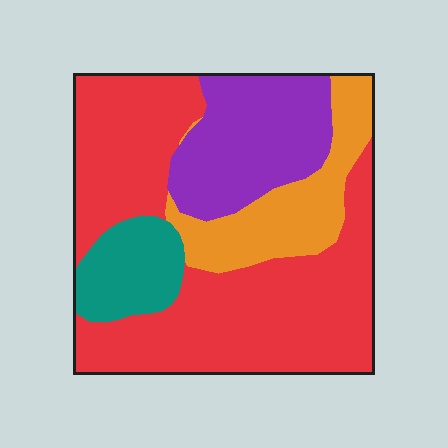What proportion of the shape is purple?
Purple covers roughly 20% of the shape.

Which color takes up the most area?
Red, at roughly 55%.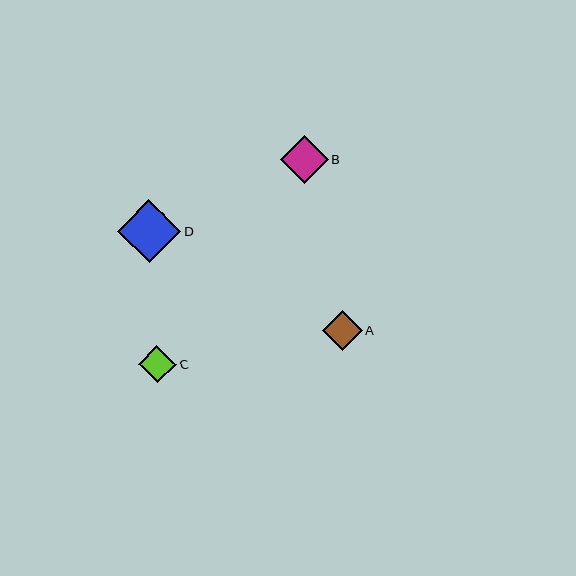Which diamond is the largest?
Diamond D is the largest with a size of approximately 63 pixels.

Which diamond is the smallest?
Diamond C is the smallest with a size of approximately 37 pixels.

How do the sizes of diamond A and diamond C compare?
Diamond A and diamond C are approximately the same size.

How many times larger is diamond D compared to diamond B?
Diamond D is approximately 1.3 times the size of diamond B.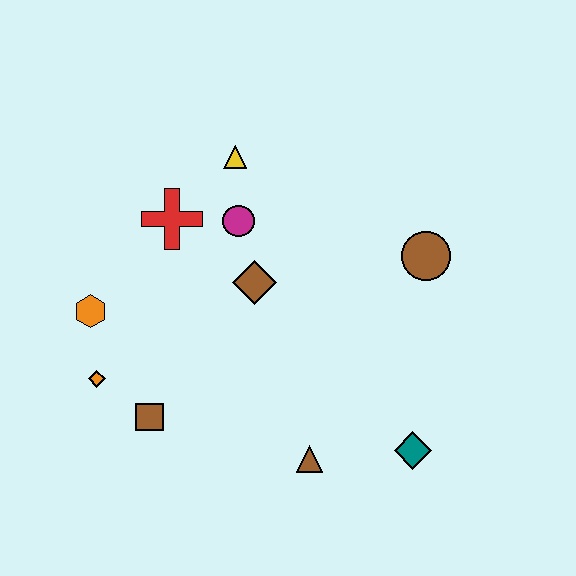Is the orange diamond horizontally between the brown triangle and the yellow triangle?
No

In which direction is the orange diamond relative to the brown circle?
The orange diamond is to the left of the brown circle.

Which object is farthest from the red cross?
The teal diamond is farthest from the red cross.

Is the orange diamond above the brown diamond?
No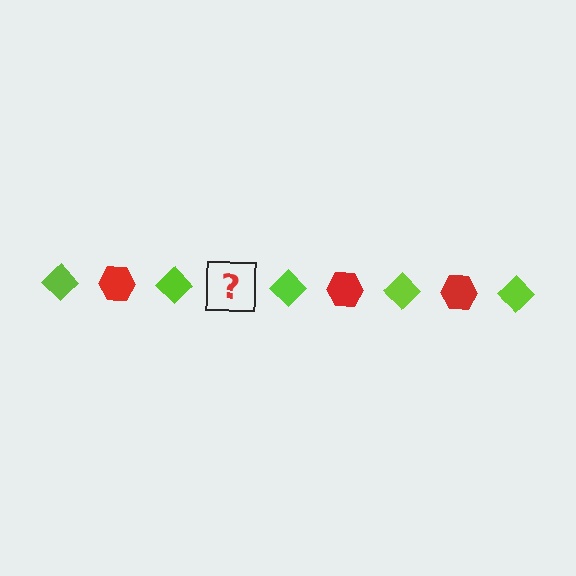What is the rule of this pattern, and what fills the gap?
The rule is that the pattern alternates between lime diamond and red hexagon. The gap should be filled with a red hexagon.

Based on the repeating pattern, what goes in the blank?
The blank should be a red hexagon.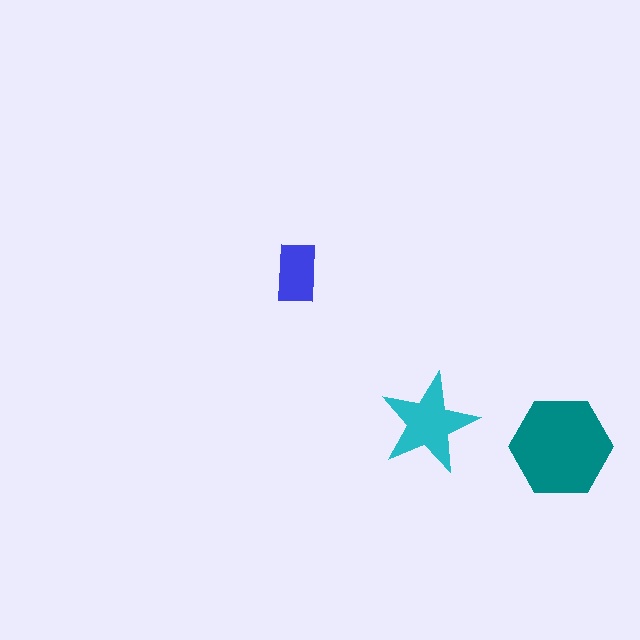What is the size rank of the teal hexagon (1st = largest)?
1st.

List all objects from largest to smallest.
The teal hexagon, the cyan star, the blue rectangle.